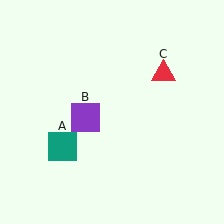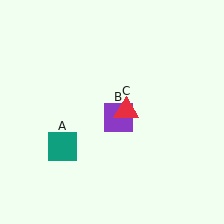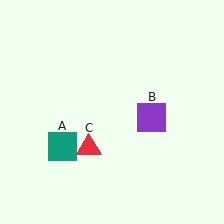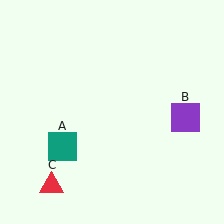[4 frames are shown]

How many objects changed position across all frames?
2 objects changed position: purple square (object B), red triangle (object C).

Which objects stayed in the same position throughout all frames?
Teal square (object A) remained stationary.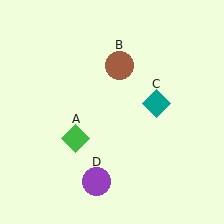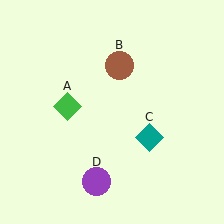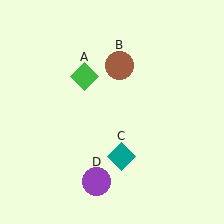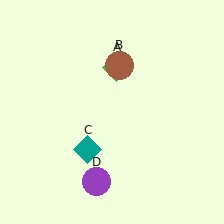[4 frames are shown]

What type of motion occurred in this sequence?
The green diamond (object A), teal diamond (object C) rotated clockwise around the center of the scene.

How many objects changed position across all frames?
2 objects changed position: green diamond (object A), teal diamond (object C).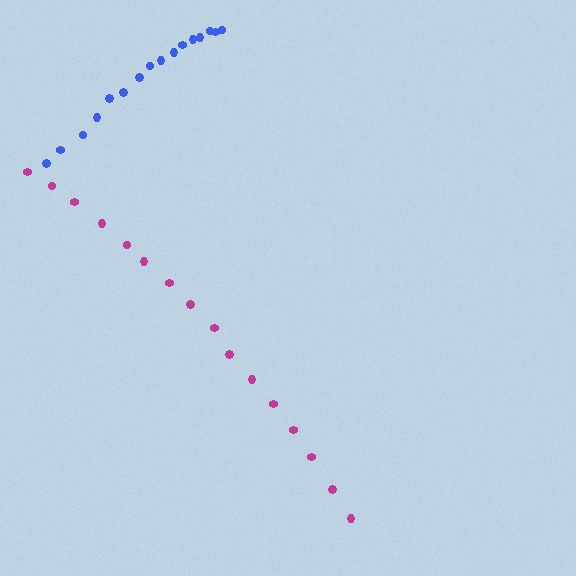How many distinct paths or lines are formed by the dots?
There are 2 distinct paths.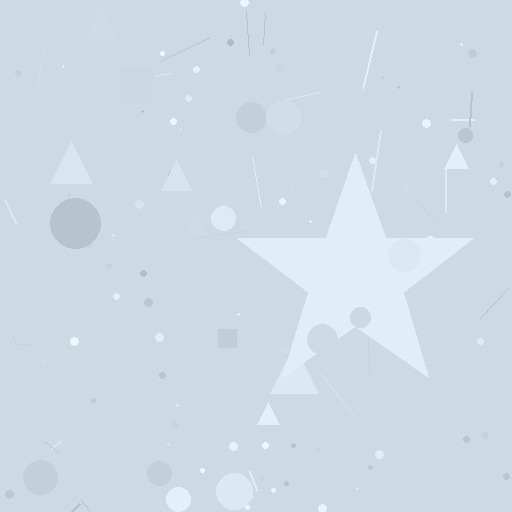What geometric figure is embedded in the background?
A star is embedded in the background.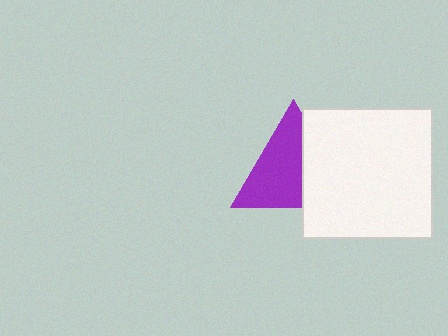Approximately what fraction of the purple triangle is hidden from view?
Roughly 38% of the purple triangle is hidden behind the white square.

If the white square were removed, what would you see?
You would see the complete purple triangle.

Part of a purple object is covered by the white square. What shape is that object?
It is a triangle.